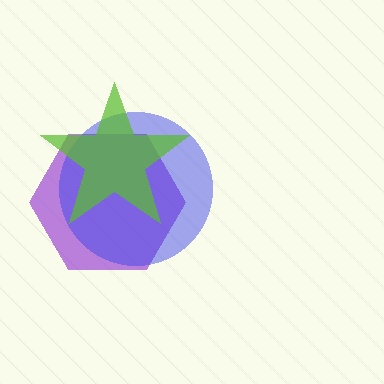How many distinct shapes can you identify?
There are 3 distinct shapes: a purple hexagon, a blue circle, a lime star.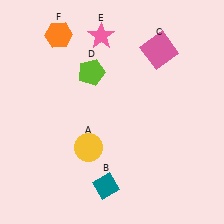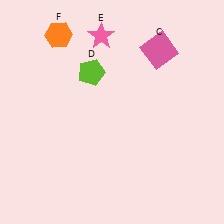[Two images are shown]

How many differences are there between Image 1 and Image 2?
There are 2 differences between the two images.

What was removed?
The teal diamond (B), the yellow circle (A) were removed in Image 2.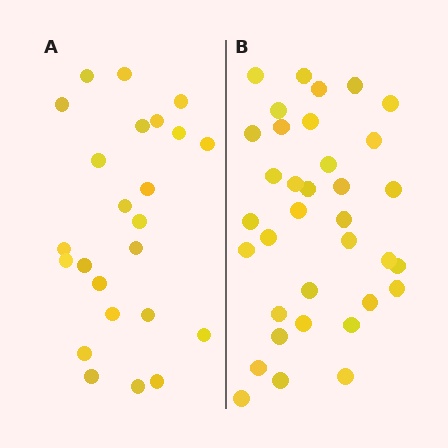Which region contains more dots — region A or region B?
Region B (the right region) has more dots.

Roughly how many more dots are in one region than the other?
Region B has roughly 12 or so more dots than region A.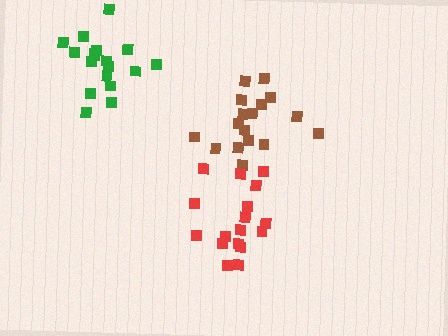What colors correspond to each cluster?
The clusters are colored: brown, green, red.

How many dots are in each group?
Group 1: 17 dots, Group 2: 18 dots, Group 3: 17 dots (52 total).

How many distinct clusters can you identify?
There are 3 distinct clusters.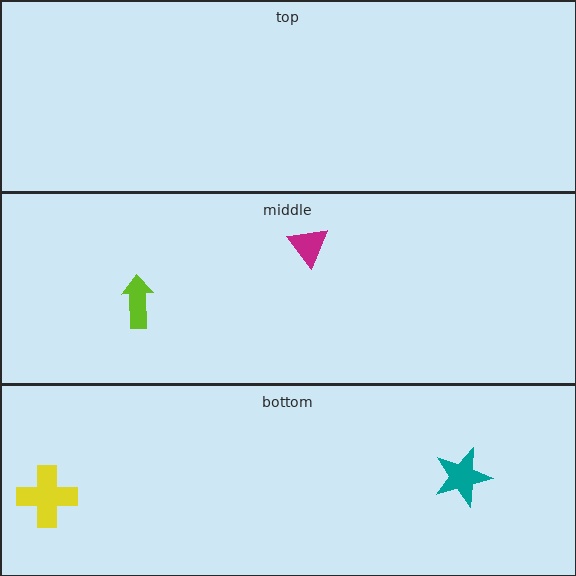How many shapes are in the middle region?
2.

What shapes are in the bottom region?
The teal star, the yellow cross.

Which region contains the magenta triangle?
The middle region.